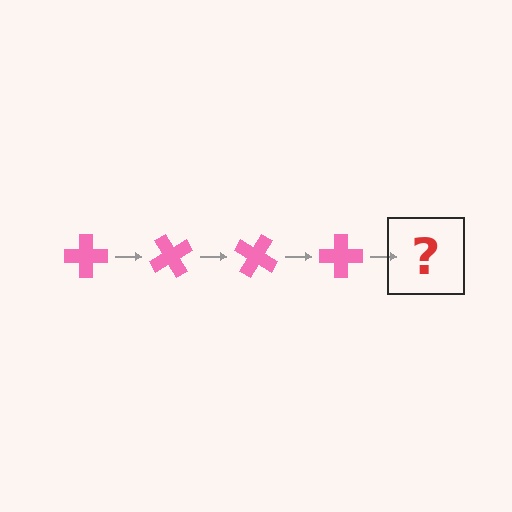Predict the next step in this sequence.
The next step is a pink cross rotated 240 degrees.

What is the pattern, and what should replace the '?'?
The pattern is that the cross rotates 60 degrees each step. The '?' should be a pink cross rotated 240 degrees.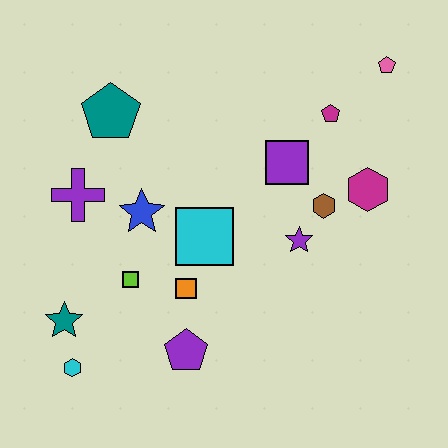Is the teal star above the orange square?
No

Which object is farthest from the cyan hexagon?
The pink pentagon is farthest from the cyan hexagon.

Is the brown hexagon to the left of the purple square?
No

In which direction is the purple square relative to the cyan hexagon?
The purple square is to the right of the cyan hexagon.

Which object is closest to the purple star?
The brown hexagon is closest to the purple star.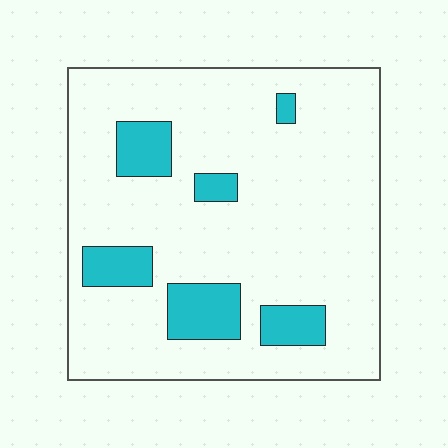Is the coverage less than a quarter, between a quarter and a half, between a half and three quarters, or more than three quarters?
Less than a quarter.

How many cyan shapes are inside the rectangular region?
6.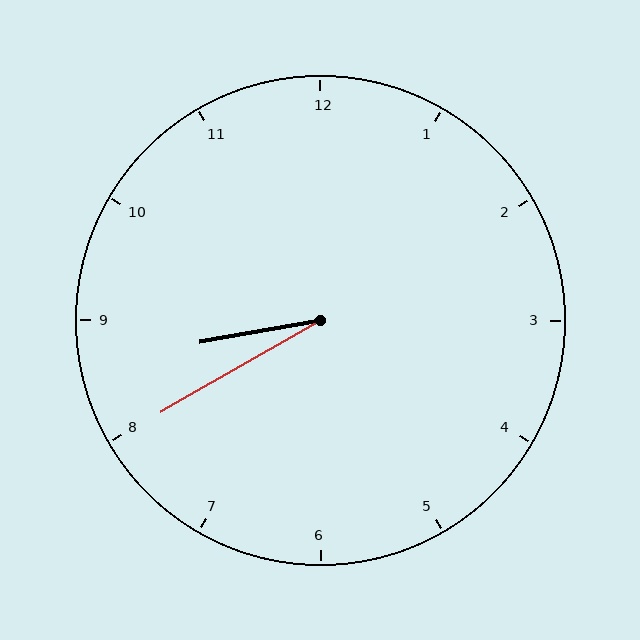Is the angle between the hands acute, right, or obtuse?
It is acute.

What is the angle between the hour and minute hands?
Approximately 20 degrees.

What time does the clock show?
8:40.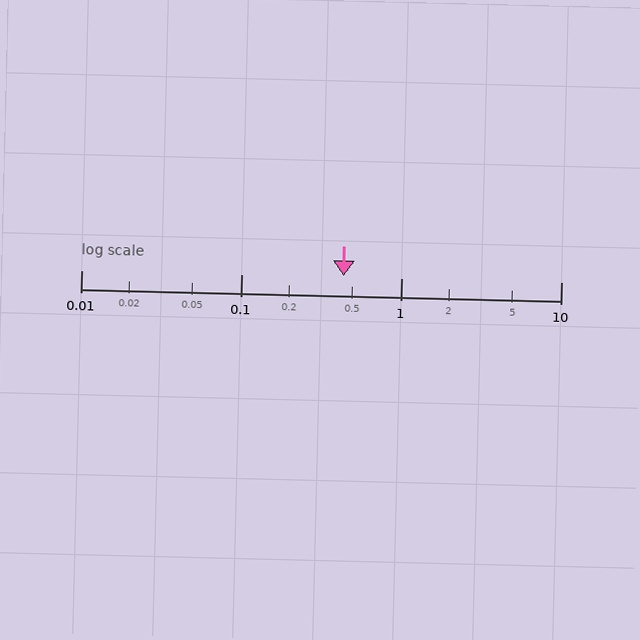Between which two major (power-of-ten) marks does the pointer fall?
The pointer is between 0.1 and 1.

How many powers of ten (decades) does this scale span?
The scale spans 3 decades, from 0.01 to 10.